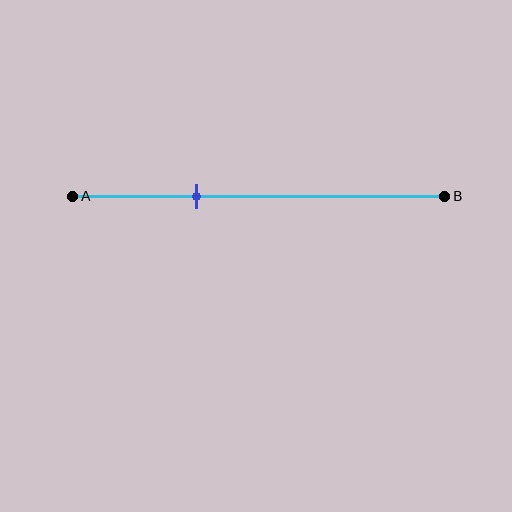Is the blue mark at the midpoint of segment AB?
No, the mark is at about 35% from A, not at the 50% midpoint.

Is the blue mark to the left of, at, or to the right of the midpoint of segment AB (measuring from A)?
The blue mark is to the left of the midpoint of segment AB.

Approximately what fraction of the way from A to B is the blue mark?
The blue mark is approximately 35% of the way from A to B.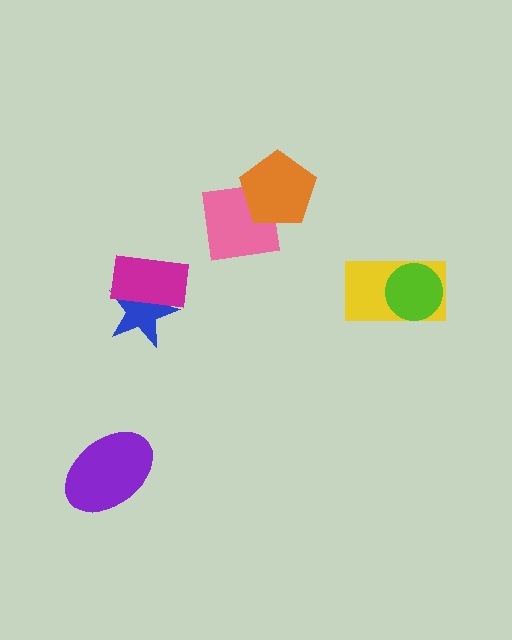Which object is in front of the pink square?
The orange pentagon is in front of the pink square.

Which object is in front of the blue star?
The magenta rectangle is in front of the blue star.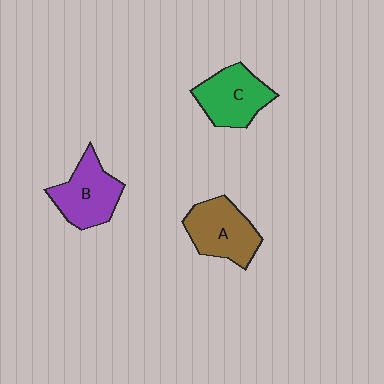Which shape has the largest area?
Shape A (brown).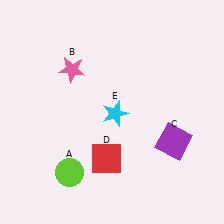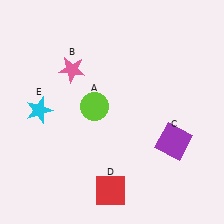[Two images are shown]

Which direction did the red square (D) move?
The red square (D) moved down.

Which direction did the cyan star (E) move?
The cyan star (E) moved left.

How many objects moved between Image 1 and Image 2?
3 objects moved between the two images.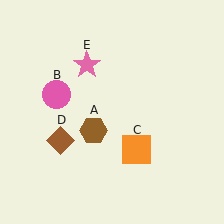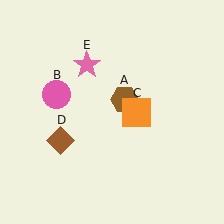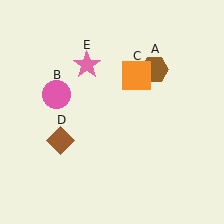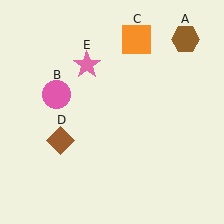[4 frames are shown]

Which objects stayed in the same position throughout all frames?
Pink circle (object B) and brown diamond (object D) and pink star (object E) remained stationary.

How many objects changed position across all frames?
2 objects changed position: brown hexagon (object A), orange square (object C).